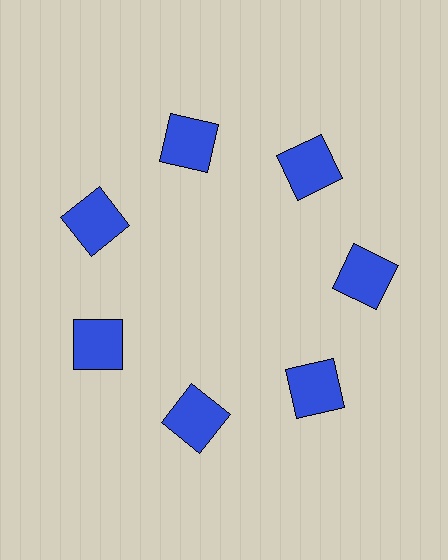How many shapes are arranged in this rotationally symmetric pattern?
There are 7 shapes, arranged in 7 groups of 1.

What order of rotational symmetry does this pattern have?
This pattern has 7-fold rotational symmetry.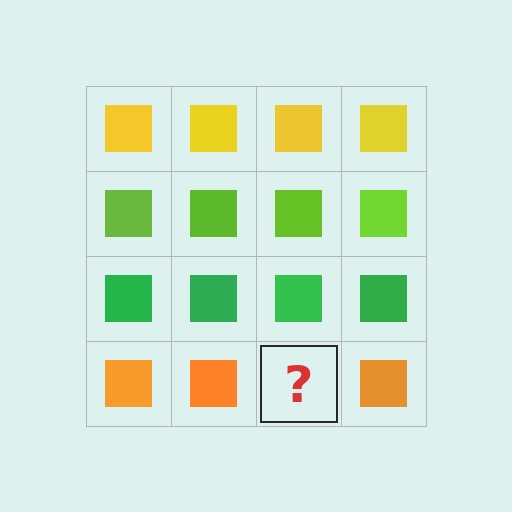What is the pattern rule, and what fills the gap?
The rule is that each row has a consistent color. The gap should be filled with an orange square.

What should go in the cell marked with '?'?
The missing cell should contain an orange square.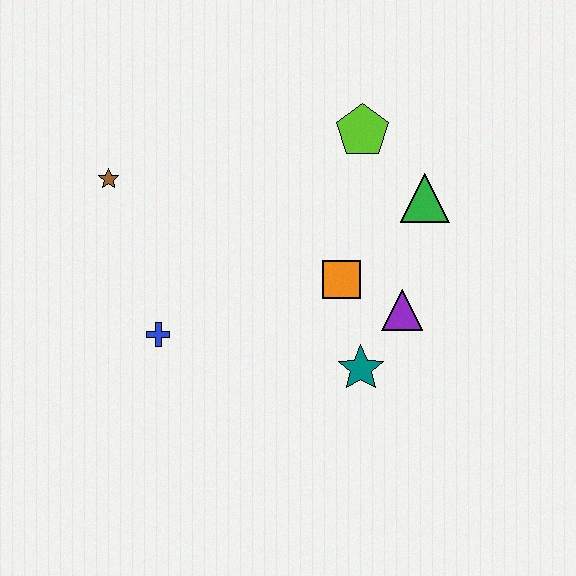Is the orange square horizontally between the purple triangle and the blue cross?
Yes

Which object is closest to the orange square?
The purple triangle is closest to the orange square.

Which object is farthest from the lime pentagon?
The blue cross is farthest from the lime pentagon.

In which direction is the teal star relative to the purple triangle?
The teal star is below the purple triangle.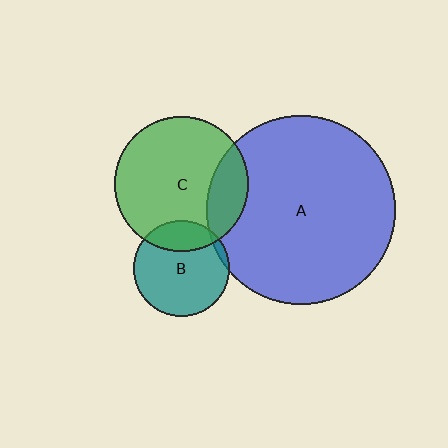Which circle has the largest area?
Circle A (blue).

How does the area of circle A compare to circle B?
Approximately 3.9 times.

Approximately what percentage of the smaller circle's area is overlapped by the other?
Approximately 5%.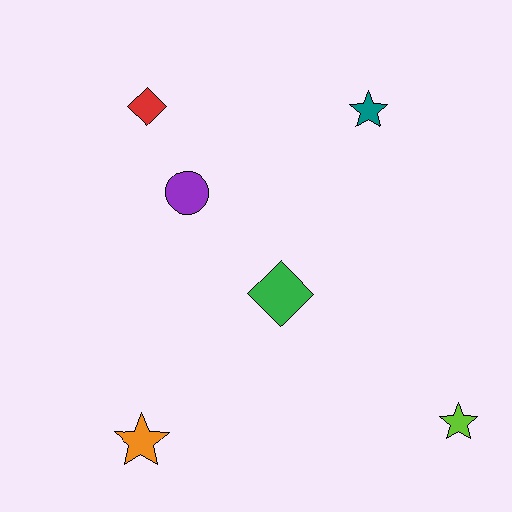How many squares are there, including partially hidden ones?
There are no squares.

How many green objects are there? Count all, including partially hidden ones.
There is 1 green object.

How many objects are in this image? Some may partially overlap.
There are 6 objects.